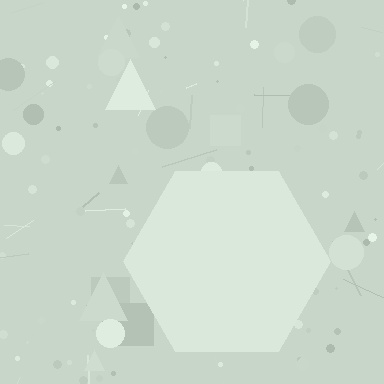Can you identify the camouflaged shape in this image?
The camouflaged shape is a hexagon.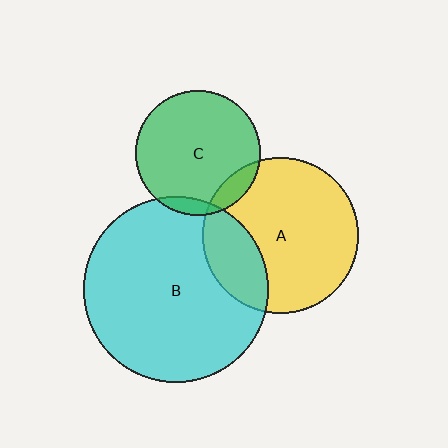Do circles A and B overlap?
Yes.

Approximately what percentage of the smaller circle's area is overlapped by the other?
Approximately 25%.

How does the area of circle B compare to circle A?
Approximately 1.4 times.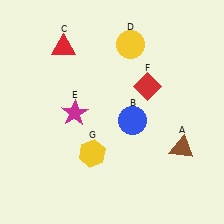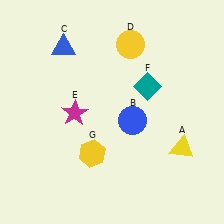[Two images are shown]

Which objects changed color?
A changed from brown to yellow. C changed from red to blue. F changed from red to teal.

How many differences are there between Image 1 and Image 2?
There are 3 differences between the two images.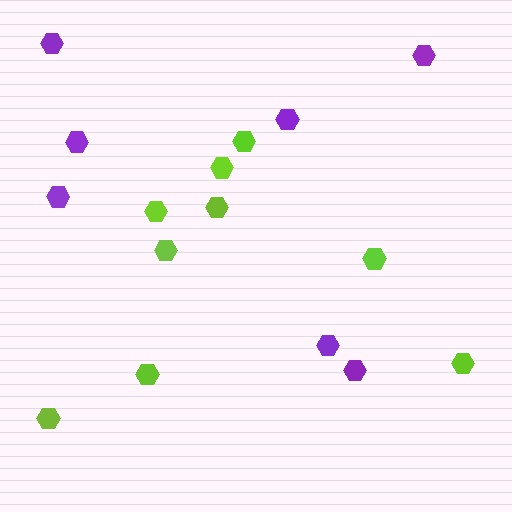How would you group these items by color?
There are 2 groups: one group of lime hexagons (9) and one group of purple hexagons (7).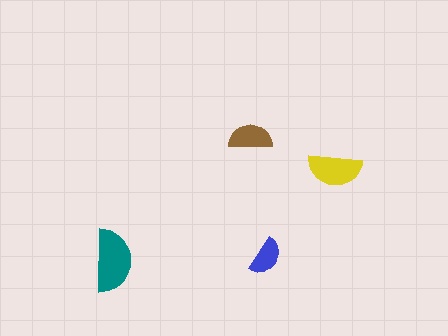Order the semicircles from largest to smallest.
the teal one, the yellow one, the brown one, the blue one.